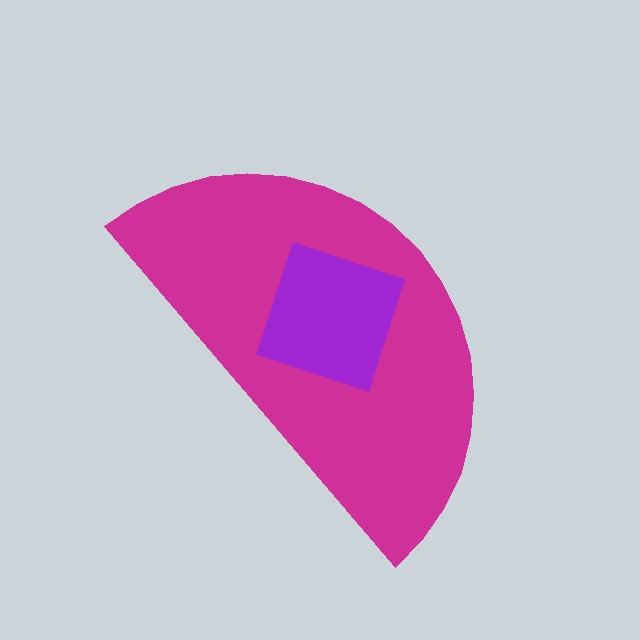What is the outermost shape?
The magenta semicircle.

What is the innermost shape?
The purple square.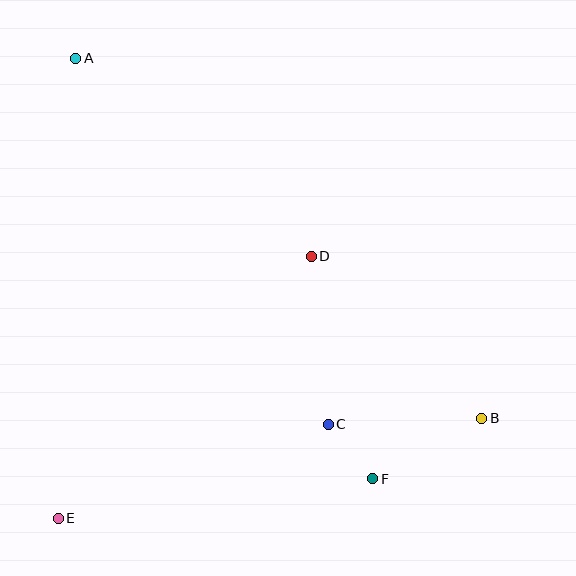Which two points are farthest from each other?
Points A and B are farthest from each other.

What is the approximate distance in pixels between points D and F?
The distance between D and F is approximately 231 pixels.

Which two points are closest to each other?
Points C and F are closest to each other.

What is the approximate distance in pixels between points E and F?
The distance between E and F is approximately 317 pixels.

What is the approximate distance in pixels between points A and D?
The distance between A and D is approximately 308 pixels.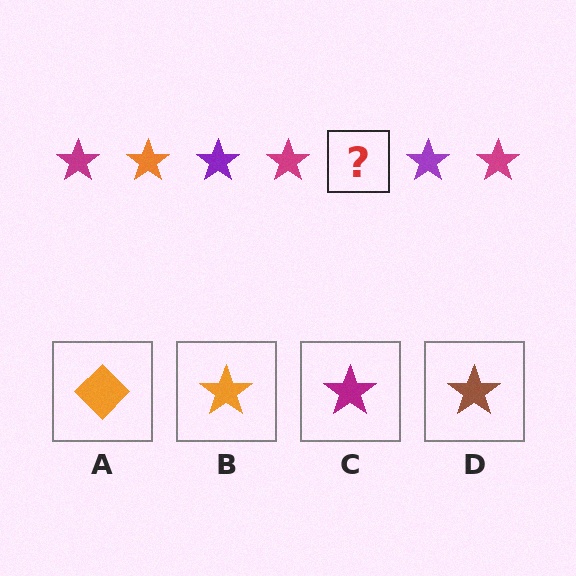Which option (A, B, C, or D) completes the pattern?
B.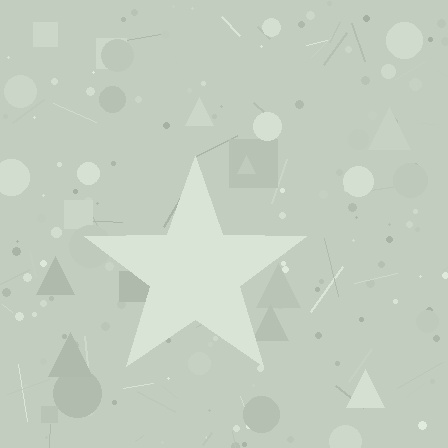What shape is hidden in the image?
A star is hidden in the image.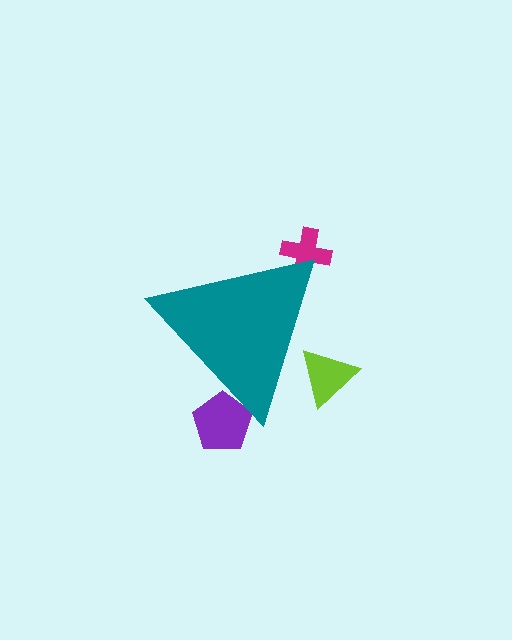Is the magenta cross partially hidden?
Yes, the magenta cross is partially hidden behind the teal triangle.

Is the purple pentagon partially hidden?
Yes, the purple pentagon is partially hidden behind the teal triangle.